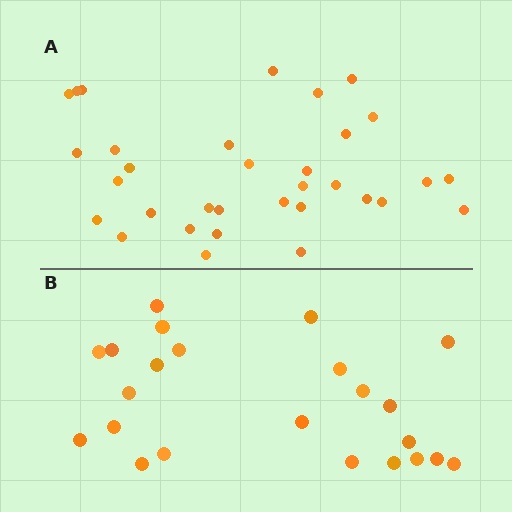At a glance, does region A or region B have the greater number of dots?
Region A (the top region) has more dots.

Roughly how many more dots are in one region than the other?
Region A has roughly 10 or so more dots than region B.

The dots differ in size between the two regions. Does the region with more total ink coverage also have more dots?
No. Region B has more total ink coverage because its dots are larger, but region A actually contains more individual dots. Total area can be misleading — the number of items is what matters here.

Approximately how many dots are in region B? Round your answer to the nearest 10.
About 20 dots. (The exact count is 23, which rounds to 20.)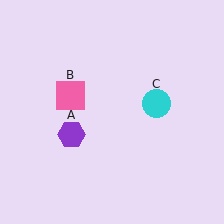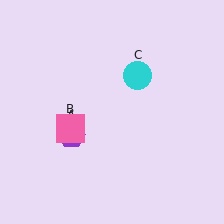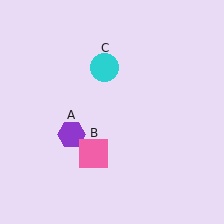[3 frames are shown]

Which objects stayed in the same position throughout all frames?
Purple hexagon (object A) remained stationary.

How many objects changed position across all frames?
2 objects changed position: pink square (object B), cyan circle (object C).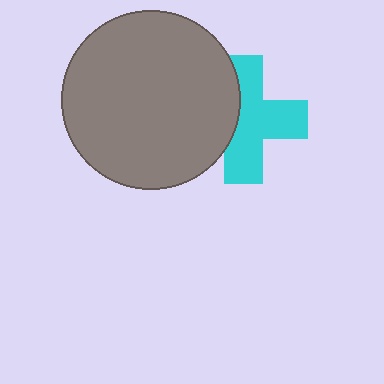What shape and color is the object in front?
The object in front is a gray circle.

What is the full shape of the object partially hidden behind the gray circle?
The partially hidden object is a cyan cross.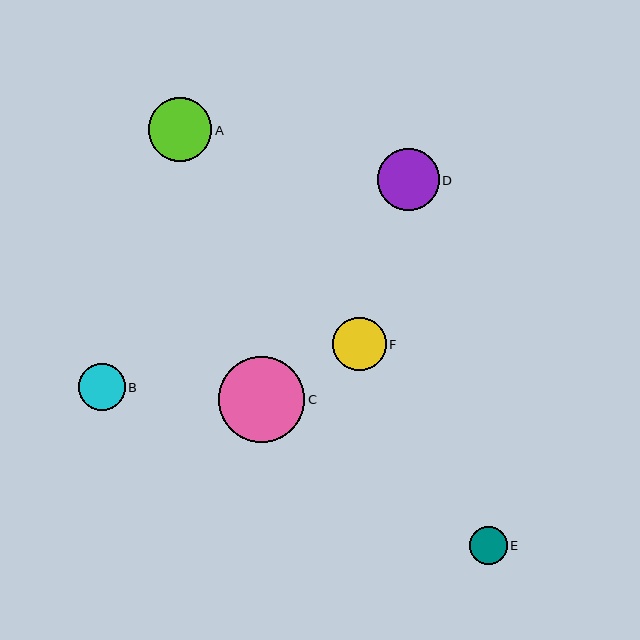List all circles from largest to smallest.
From largest to smallest: C, A, D, F, B, E.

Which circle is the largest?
Circle C is the largest with a size of approximately 86 pixels.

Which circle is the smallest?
Circle E is the smallest with a size of approximately 38 pixels.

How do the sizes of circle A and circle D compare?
Circle A and circle D are approximately the same size.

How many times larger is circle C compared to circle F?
Circle C is approximately 1.6 times the size of circle F.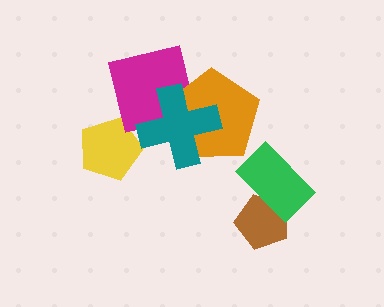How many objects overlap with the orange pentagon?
2 objects overlap with the orange pentagon.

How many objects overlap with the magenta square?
2 objects overlap with the magenta square.